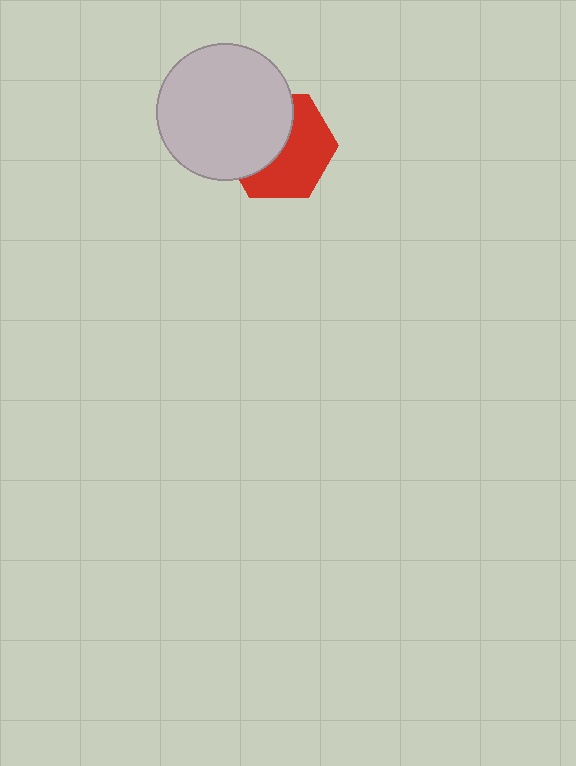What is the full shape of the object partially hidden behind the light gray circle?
The partially hidden object is a red hexagon.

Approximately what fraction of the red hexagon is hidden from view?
Roughly 47% of the red hexagon is hidden behind the light gray circle.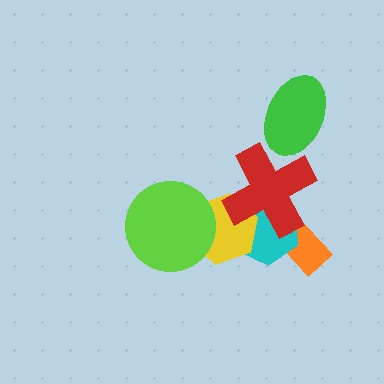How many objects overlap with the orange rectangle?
2 objects overlap with the orange rectangle.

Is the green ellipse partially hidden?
Yes, it is partially covered by another shape.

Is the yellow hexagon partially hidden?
Yes, it is partially covered by another shape.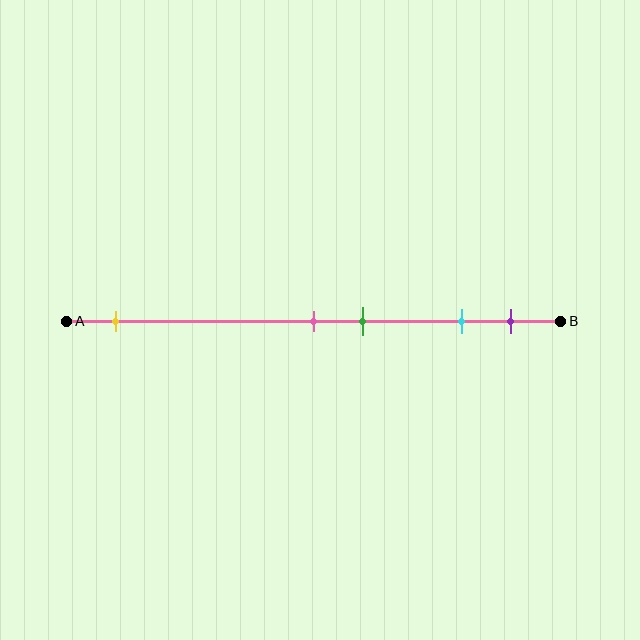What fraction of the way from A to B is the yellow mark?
The yellow mark is approximately 10% (0.1) of the way from A to B.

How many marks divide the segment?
There are 5 marks dividing the segment.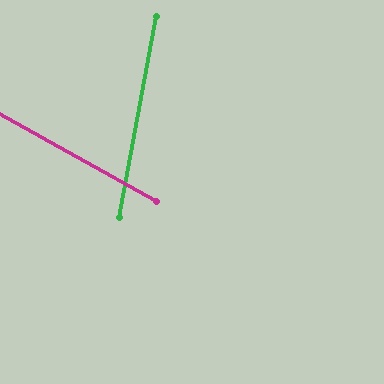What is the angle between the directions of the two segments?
Approximately 71 degrees.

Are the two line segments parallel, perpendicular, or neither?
Neither parallel nor perpendicular — they differ by about 71°.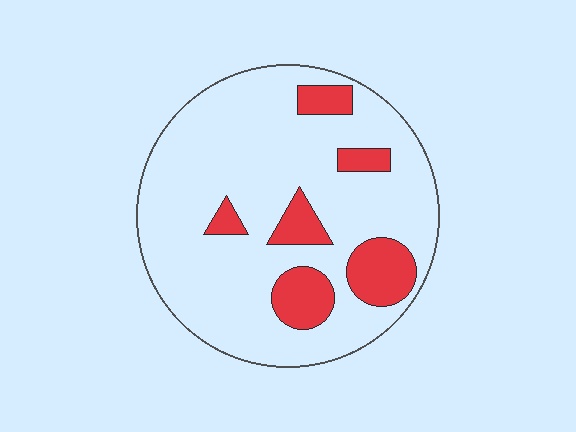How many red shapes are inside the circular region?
6.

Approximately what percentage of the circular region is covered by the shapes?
Approximately 20%.